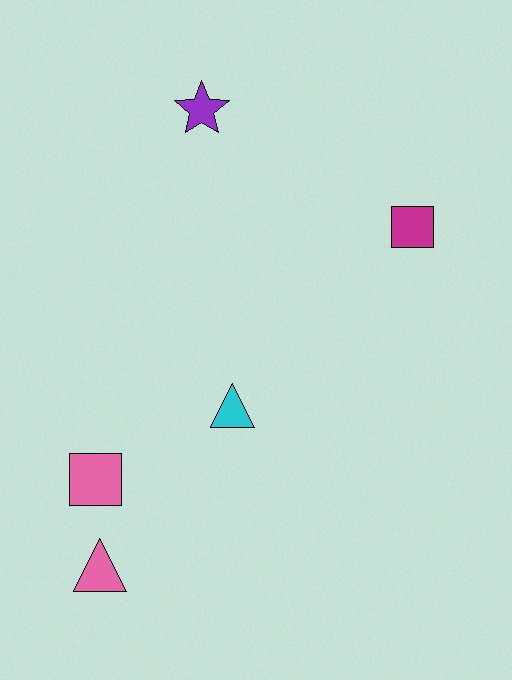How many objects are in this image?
There are 5 objects.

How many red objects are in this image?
There are no red objects.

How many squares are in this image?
There are 2 squares.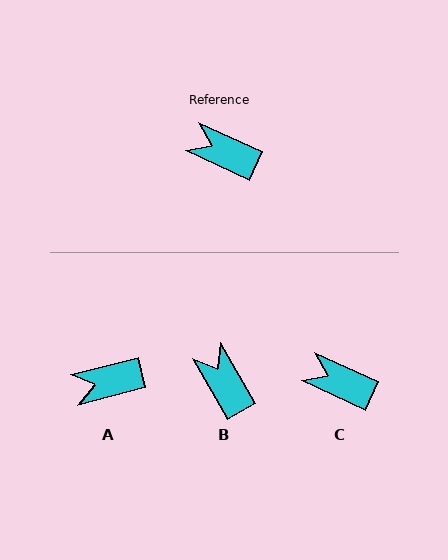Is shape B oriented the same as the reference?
No, it is off by about 36 degrees.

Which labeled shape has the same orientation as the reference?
C.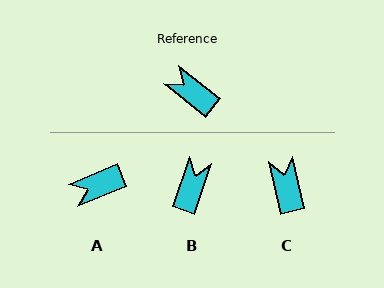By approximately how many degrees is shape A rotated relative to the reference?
Approximately 62 degrees counter-clockwise.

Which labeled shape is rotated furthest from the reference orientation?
B, about 69 degrees away.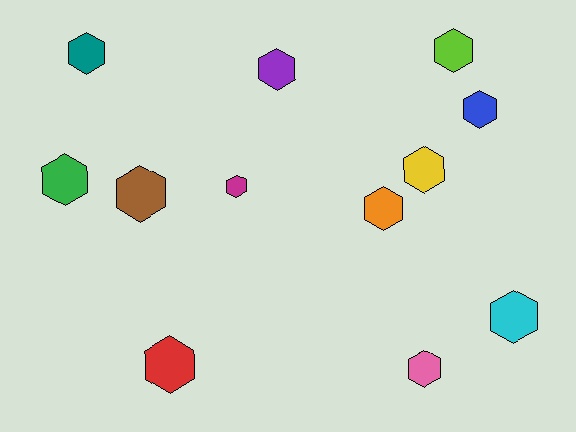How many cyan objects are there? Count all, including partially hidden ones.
There is 1 cyan object.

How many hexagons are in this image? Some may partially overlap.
There are 12 hexagons.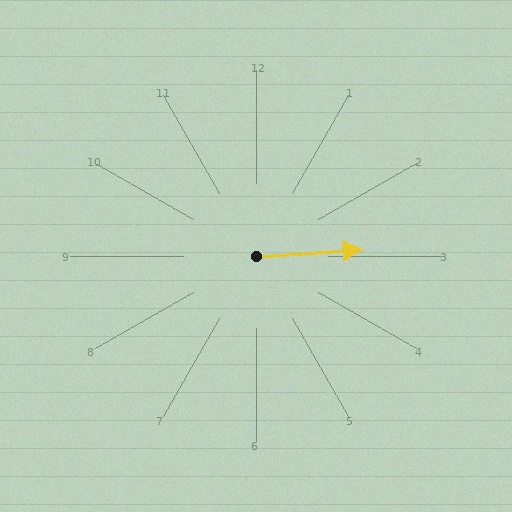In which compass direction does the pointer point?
East.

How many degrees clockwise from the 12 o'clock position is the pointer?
Approximately 87 degrees.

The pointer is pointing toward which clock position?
Roughly 3 o'clock.